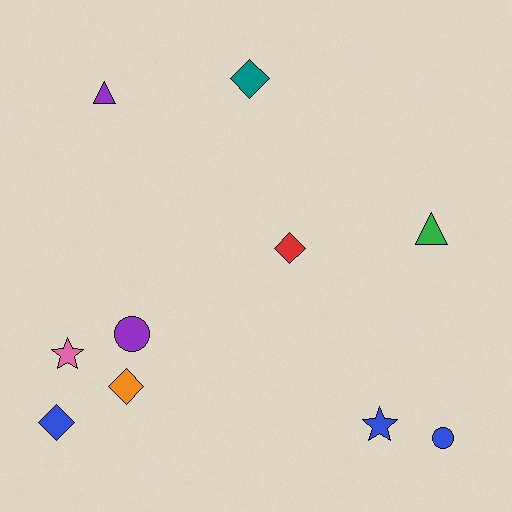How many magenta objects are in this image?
There are no magenta objects.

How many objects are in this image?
There are 10 objects.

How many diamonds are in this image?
There are 4 diamonds.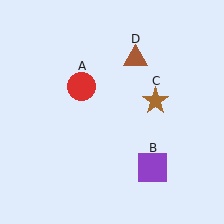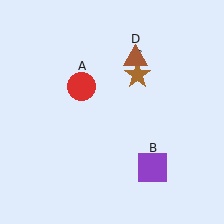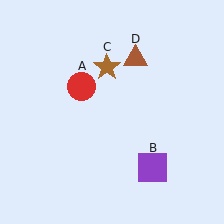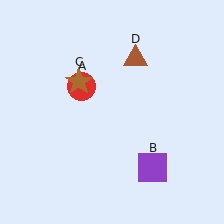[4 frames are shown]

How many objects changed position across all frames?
1 object changed position: brown star (object C).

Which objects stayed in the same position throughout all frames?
Red circle (object A) and purple square (object B) and brown triangle (object D) remained stationary.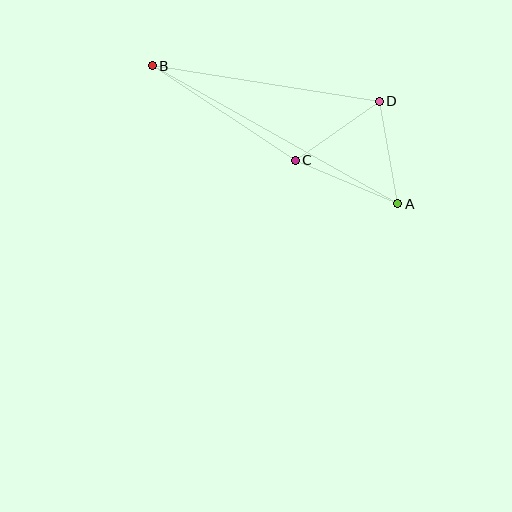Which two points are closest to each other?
Points C and D are closest to each other.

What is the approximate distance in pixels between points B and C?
The distance between B and C is approximately 171 pixels.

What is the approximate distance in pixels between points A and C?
The distance between A and C is approximately 111 pixels.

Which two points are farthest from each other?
Points A and B are farthest from each other.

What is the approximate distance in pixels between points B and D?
The distance between B and D is approximately 230 pixels.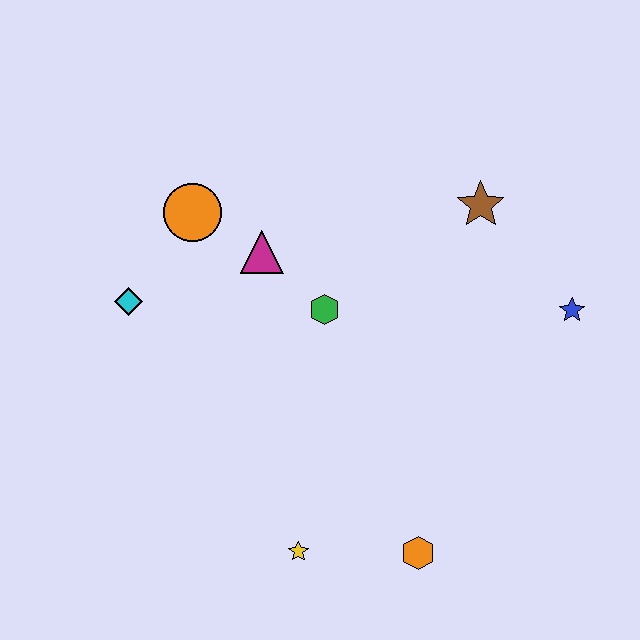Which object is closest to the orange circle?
The magenta triangle is closest to the orange circle.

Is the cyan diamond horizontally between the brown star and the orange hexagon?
No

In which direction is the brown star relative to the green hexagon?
The brown star is to the right of the green hexagon.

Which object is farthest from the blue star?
The cyan diamond is farthest from the blue star.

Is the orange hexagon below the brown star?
Yes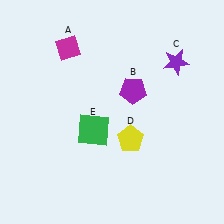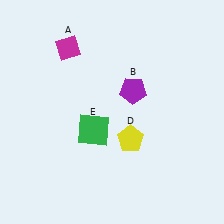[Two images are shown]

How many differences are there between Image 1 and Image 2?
There is 1 difference between the two images.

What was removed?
The purple star (C) was removed in Image 2.